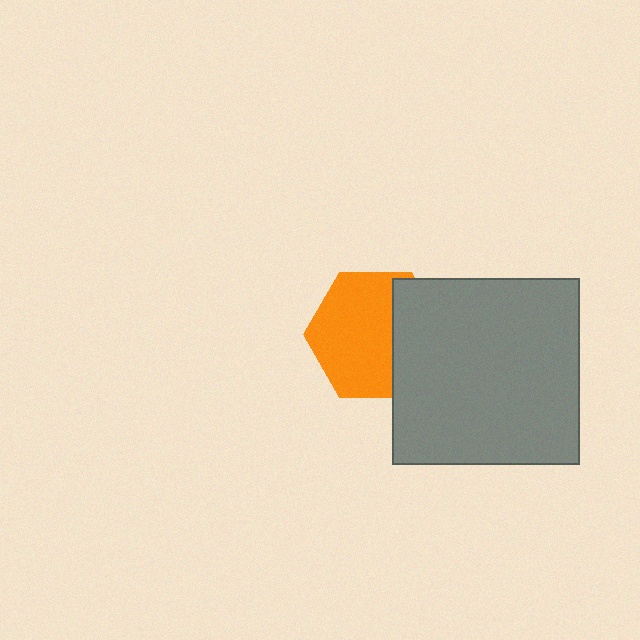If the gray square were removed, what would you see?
You would see the complete orange hexagon.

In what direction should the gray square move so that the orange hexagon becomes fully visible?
The gray square should move right. That is the shortest direction to clear the overlap and leave the orange hexagon fully visible.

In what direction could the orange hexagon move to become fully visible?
The orange hexagon could move left. That would shift it out from behind the gray square entirely.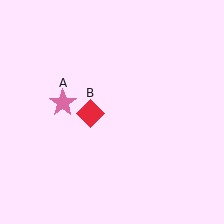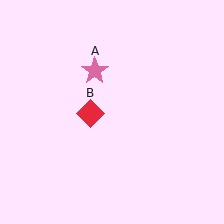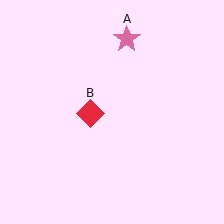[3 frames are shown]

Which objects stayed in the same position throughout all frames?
Red diamond (object B) remained stationary.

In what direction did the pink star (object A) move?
The pink star (object A) moved up and to the right.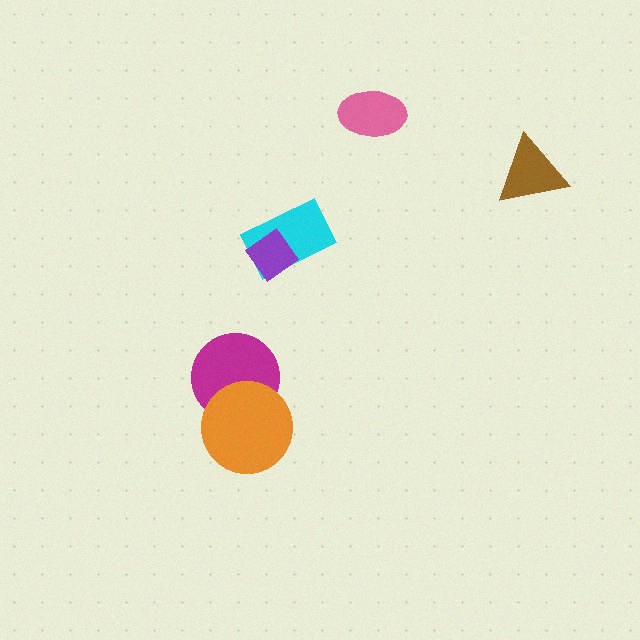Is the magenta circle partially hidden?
Yes, it is partially covered by another shape.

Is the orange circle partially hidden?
No, no other shape covers it.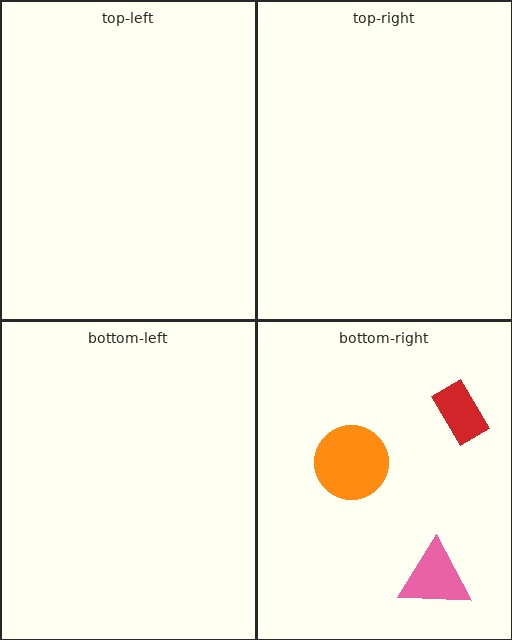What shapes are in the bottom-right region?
The orange circle, the pink triangle, the red rectangle.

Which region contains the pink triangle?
The bottom-right region.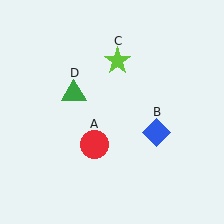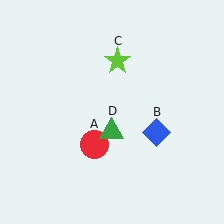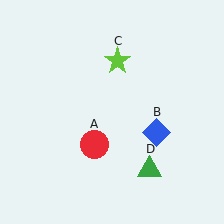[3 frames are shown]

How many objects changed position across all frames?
1 object changed position: green triangle (object D).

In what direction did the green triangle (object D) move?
The green triangle (object D) moved down and to the right.